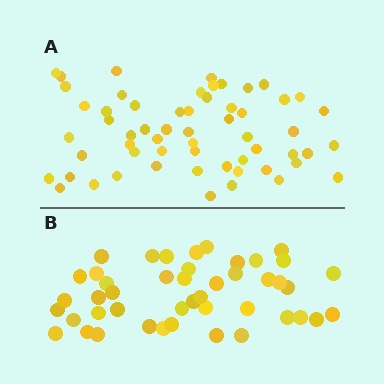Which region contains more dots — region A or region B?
Region A (the top region) has more dots.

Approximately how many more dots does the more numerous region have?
Region A has approximately 15 more dots than region B.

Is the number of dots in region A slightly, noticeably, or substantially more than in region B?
Region A has noticeably more, but not dramatically so. The ratio is roughly 1.3 to 1.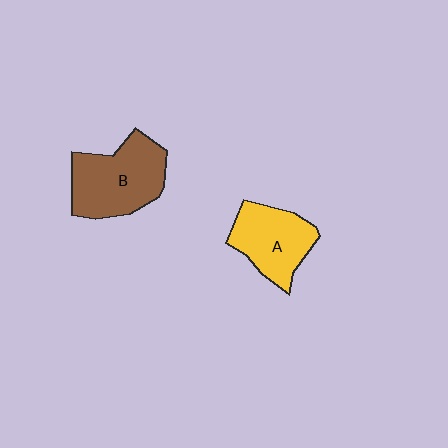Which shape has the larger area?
Shape B (brown).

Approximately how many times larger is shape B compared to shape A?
Approximately 1.3 times.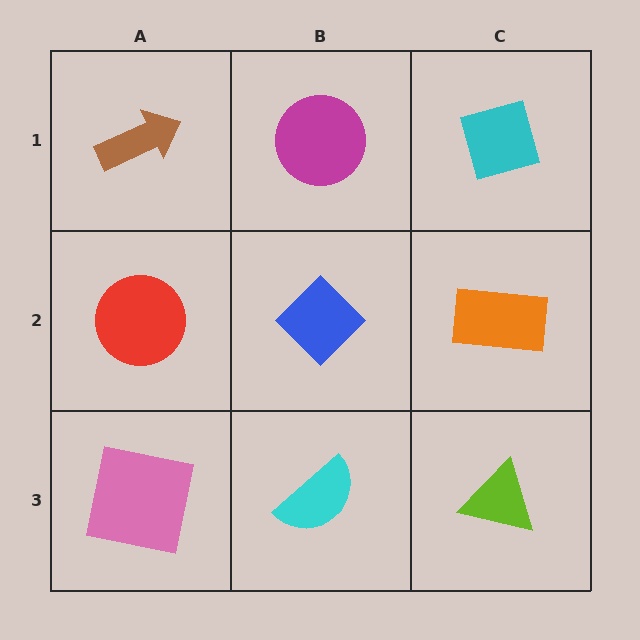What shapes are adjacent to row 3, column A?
A red circle (row 2, column A), a cyan semicircle (row 3, column B).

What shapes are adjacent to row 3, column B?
A blue diamond (row 2, column B), a pink square (row 3, column A), a lime triangle (row 3, column C).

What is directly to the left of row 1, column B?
A brown arrow.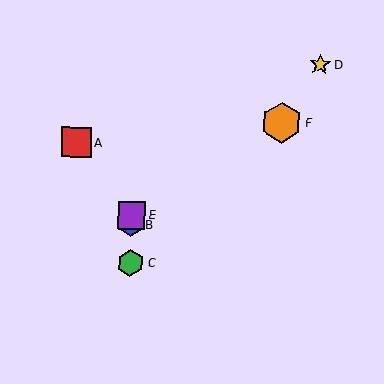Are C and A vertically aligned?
No, C is at x≈131 and A is at x≈77.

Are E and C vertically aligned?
Yes, both are at x≈131.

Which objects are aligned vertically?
Objects B, C, E are aligned vertically.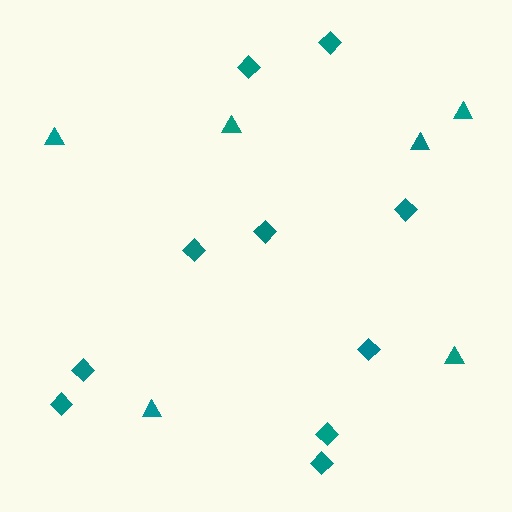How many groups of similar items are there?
There are 2 groups: one group of triangles (6) and one group of diamonds (10).